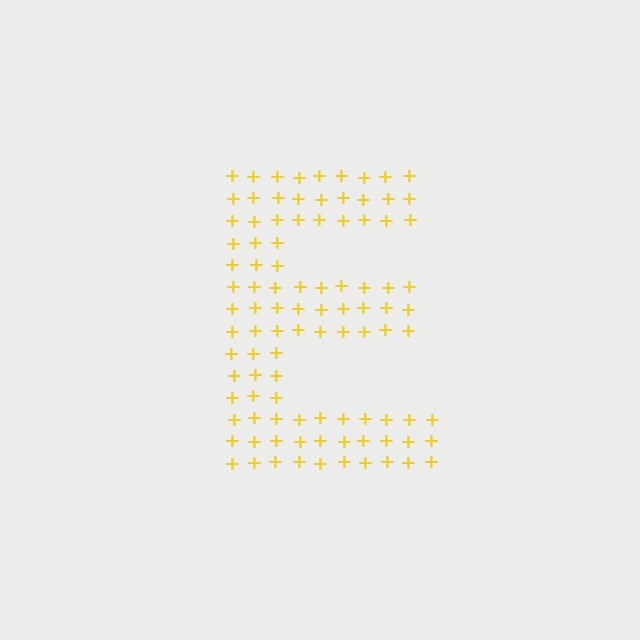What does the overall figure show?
The overall figure shows the letter E.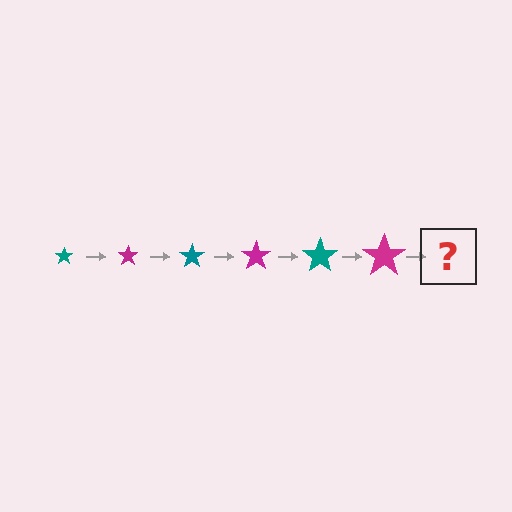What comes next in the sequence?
The next element should be a teal star, larger than the previous one.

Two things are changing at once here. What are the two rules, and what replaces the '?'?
The two rules are that the star grows larger each step and the color cycles through teal and magenta. The '?' should be a teal star, larger than the previous one.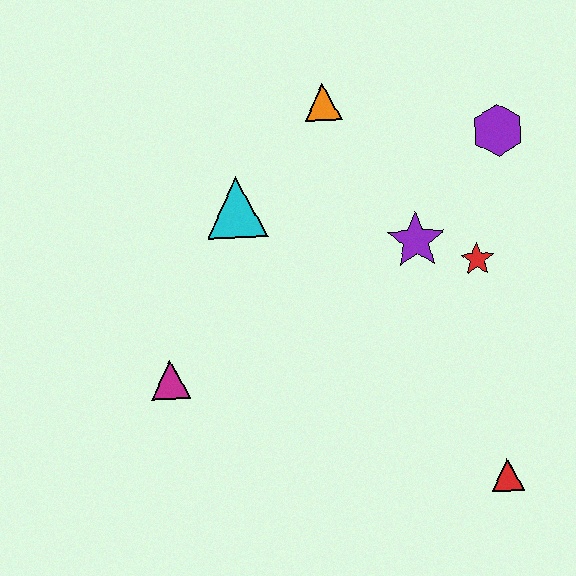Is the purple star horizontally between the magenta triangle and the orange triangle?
No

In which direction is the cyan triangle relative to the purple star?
The cyan triangle is to the left of the purple star.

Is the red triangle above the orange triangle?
No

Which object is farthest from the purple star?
The magenta triangle is farthest from the purple star.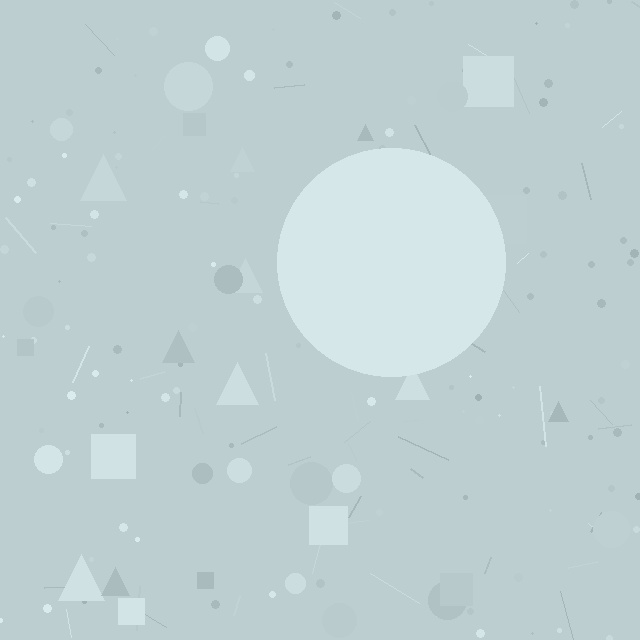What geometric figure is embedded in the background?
A circle is embedded in the background.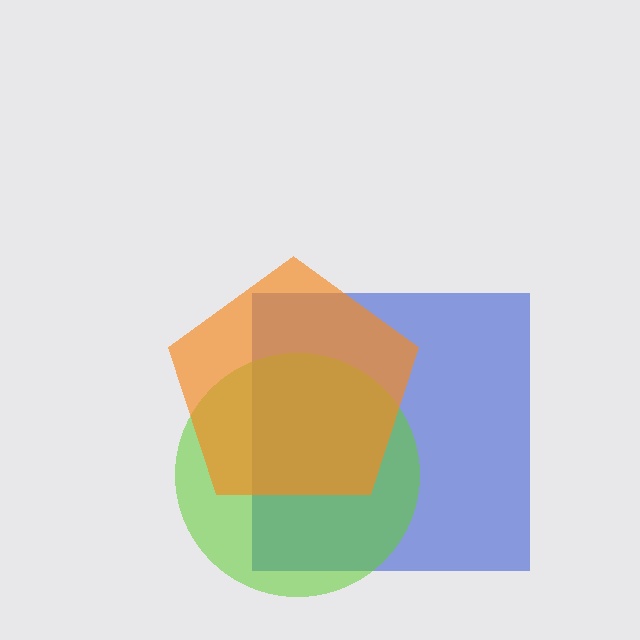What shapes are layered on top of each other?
The layered shapes are: a blue square, a lime circle, an orange pentagon.